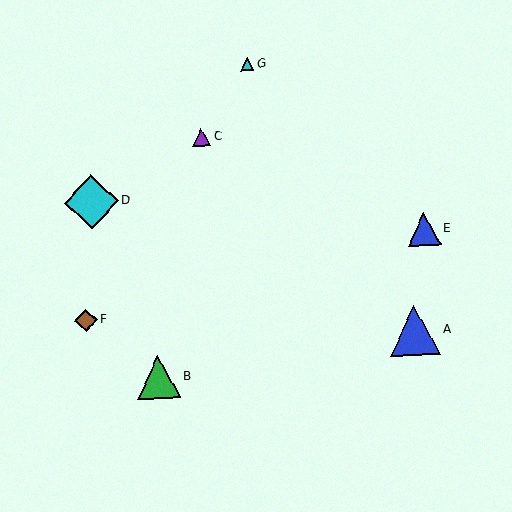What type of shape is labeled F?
Shape F is a brown diamond.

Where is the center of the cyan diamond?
The center of the cyan diamond is at (91, 202).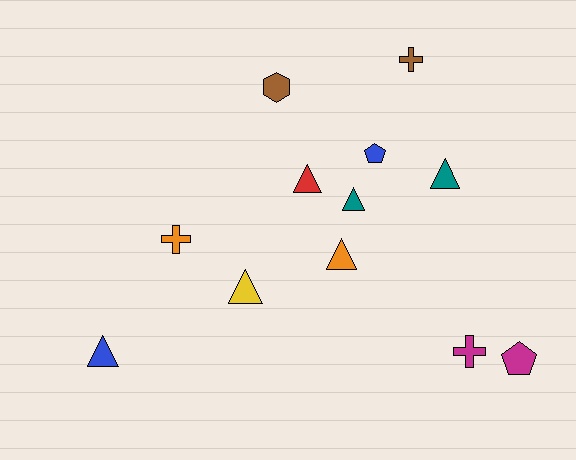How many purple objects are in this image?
There are no purple objects.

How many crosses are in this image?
There are 3 crosses.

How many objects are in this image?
There are 12 objects.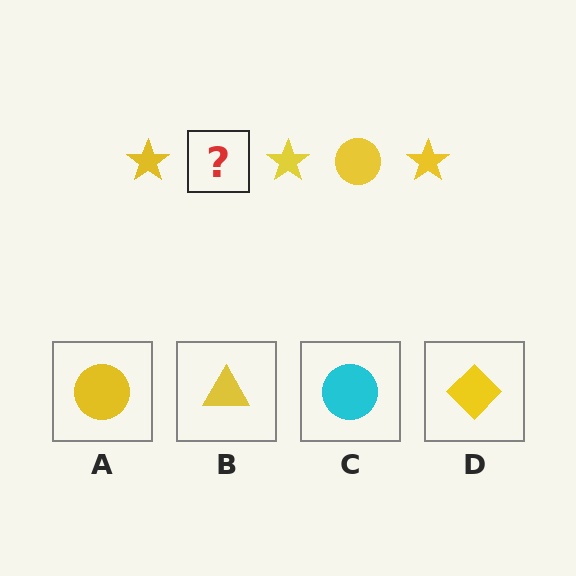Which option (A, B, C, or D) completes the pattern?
A.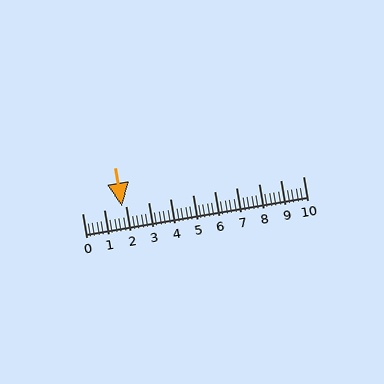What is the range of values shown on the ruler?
The ruler shows values from 0 to 10.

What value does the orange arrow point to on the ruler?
The orange arrow points to approximately 1.8.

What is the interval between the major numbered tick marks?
The major tick marks are spaced 1 units apart.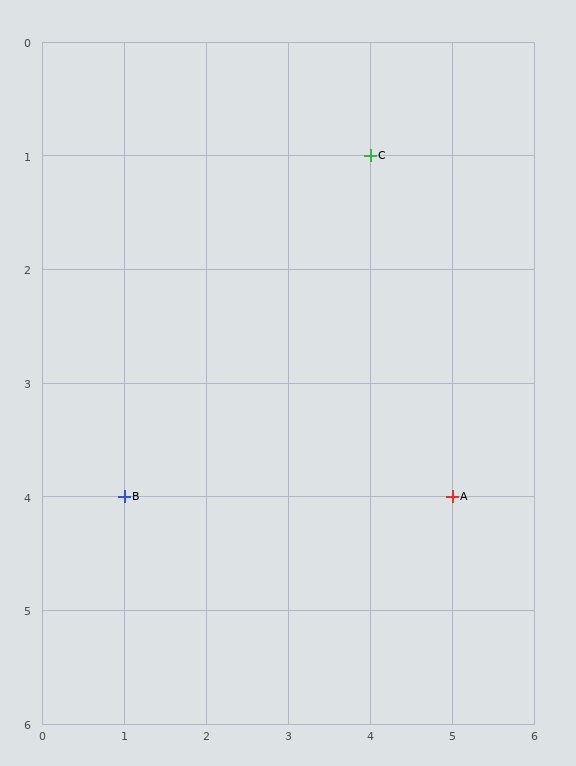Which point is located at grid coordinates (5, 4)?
Point A is at (5, 4).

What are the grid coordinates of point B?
Point B is at grid coordinates (1, 4).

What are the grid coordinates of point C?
Point C is at grid coordinates (4, 1).